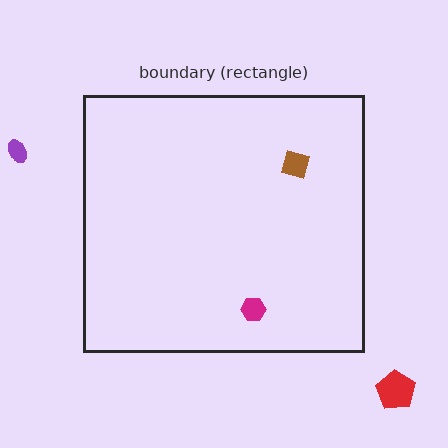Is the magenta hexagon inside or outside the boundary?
Inside.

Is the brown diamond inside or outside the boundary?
Inside.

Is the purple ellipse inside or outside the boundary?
Outside.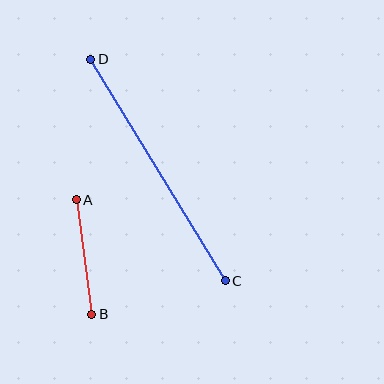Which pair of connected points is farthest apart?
Points C and D are farthest apart.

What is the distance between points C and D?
The distance is approximately 259 pixels.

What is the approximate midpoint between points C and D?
The midpoint is at approximately (158, 170) pixels.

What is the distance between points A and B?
The distance is approximately 115 pixels.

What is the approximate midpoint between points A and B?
The midpoint is at approximately (84, 257) pixels.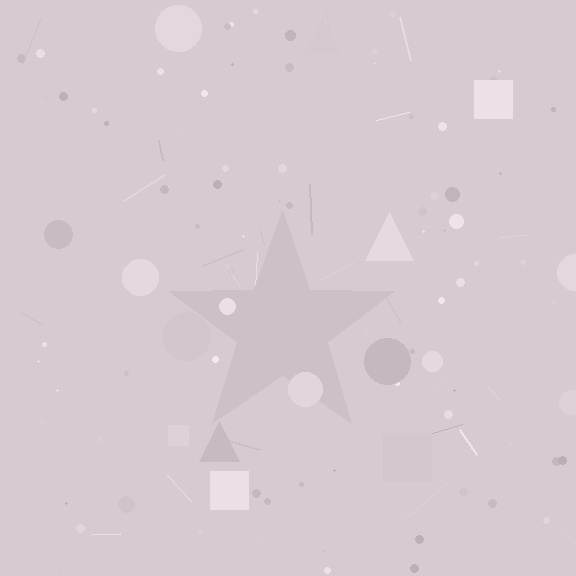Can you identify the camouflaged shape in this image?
The camouflaged shape is a star.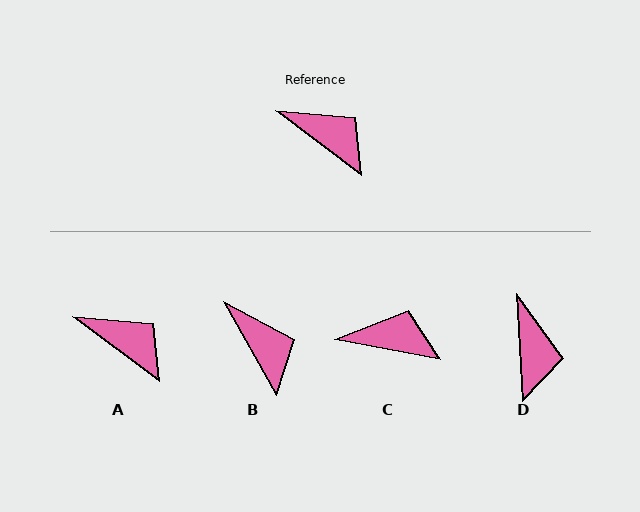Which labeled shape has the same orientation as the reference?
A.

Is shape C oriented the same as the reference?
No, it is off by about 26 degrees.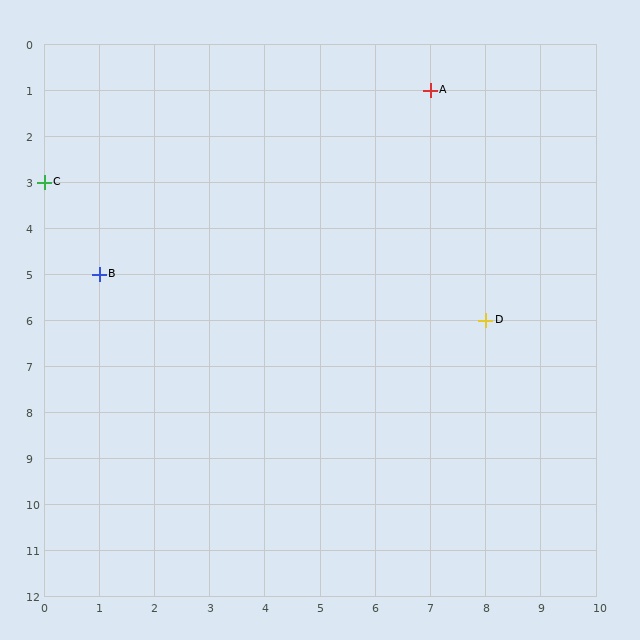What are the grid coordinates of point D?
Point D is at grid coordinates (8, 6).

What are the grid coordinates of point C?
Point C is at grid coordinates (0, 3).